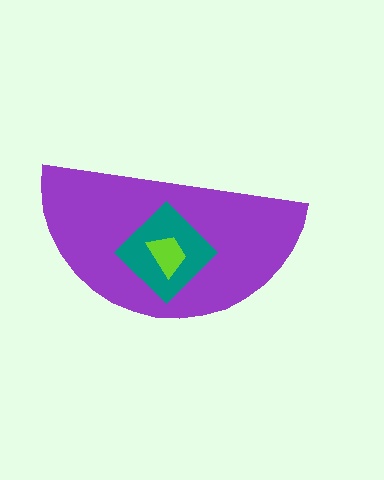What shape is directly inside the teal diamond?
The lime trapezoid.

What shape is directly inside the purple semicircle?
The teal diamond.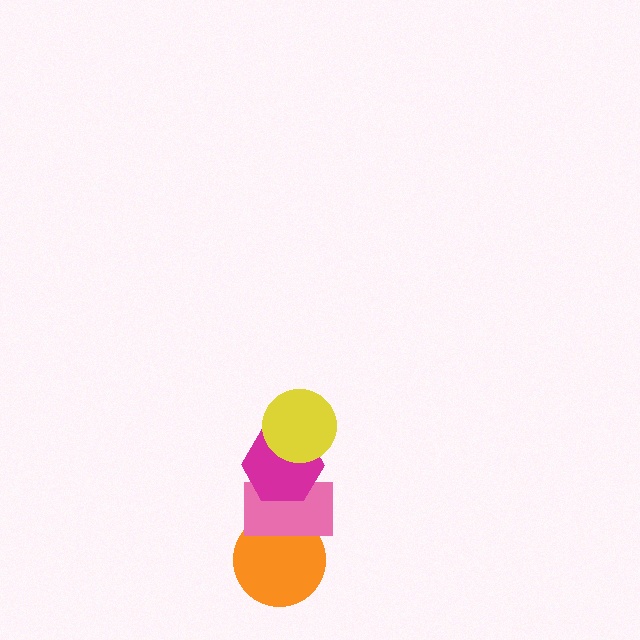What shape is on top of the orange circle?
The pink rectangle is on top of the orange circle.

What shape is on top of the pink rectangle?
The magenta hexagon is on top of the pink rectangle.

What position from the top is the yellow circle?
The yellow circle is 1st from the top.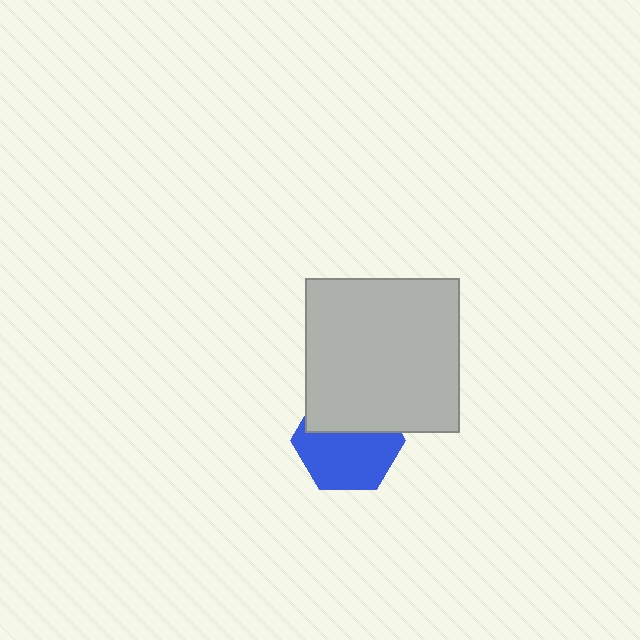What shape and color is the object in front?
The object in front is a light gray square.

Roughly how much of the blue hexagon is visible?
About half of it is visible (roughly 60%).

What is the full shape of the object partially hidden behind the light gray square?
The partially hidden object is a blue hexagon.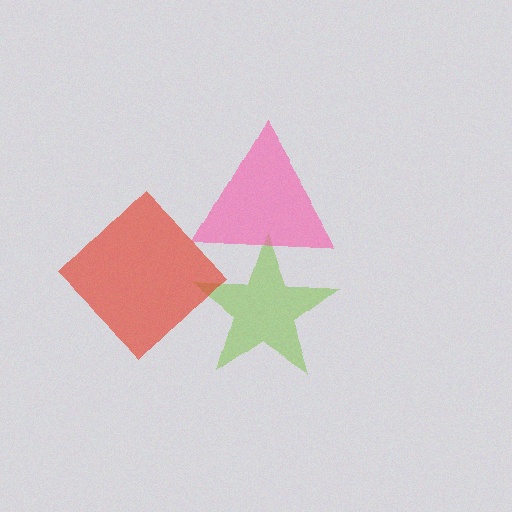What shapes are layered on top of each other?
The layered shapes are: a lime star, a pink triangle, a red diamond.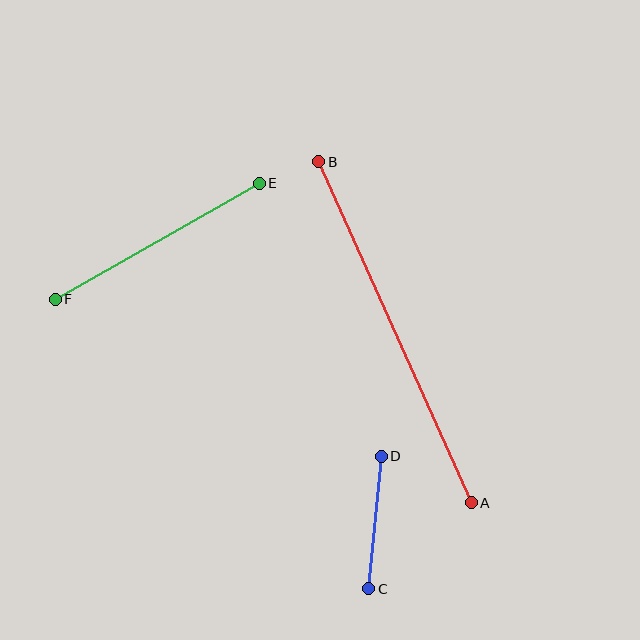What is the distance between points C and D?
The distance is approximately 133 pixels.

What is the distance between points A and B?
The distance is approximately 373 pixels.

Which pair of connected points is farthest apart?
Points A and B are farthest apart.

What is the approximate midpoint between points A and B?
The midpoint is at approximately (395, 332) pixels.